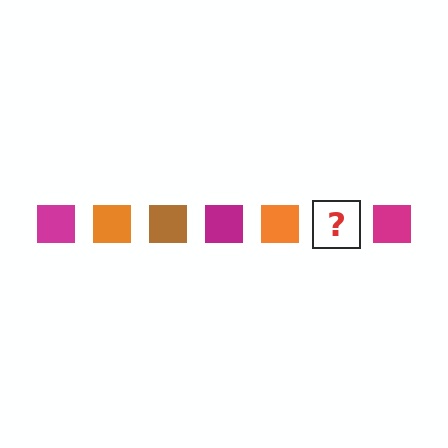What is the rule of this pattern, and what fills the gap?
The rule is that the pattern cycles through magenta, orange, brown squares. The gap should be filled with a brown square.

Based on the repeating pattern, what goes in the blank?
The blank should be a brown square.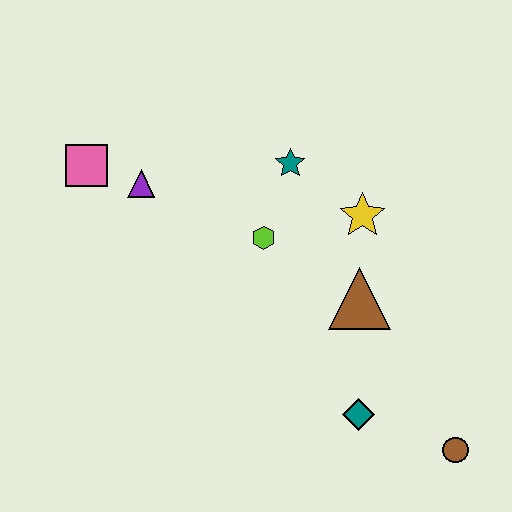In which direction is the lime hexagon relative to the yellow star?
The lime hexagon is to the left of the yellow star.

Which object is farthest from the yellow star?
The pink square is farthest from the yellow star.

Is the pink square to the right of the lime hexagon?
No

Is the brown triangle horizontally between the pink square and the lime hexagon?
No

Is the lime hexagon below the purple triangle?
Yes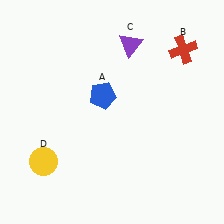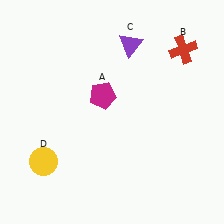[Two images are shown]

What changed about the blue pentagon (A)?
In Image 1, A is blue. In Image 2, it changed to magenta.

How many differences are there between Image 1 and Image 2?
There is 1 difference between the two images.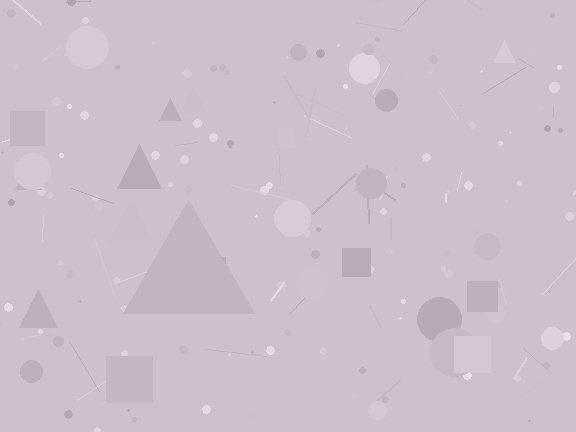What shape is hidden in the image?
A triangle is hidden in the image.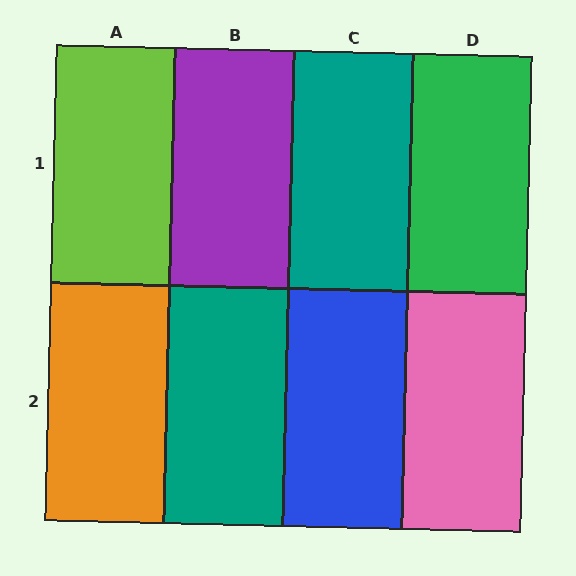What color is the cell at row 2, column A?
Orange.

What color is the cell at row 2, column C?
Blue.